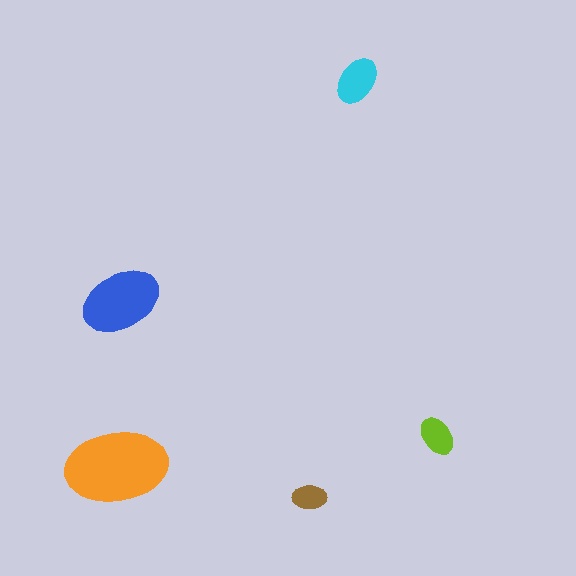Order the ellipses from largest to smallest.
the orange one, the blue one, the cyan one, the lime one, the brown one.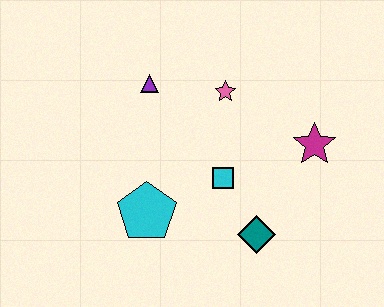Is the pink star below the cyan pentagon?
No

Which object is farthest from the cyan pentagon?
The magenta star is farthest from the cyan pentagon.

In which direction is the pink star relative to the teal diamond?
The pink star is above the teal diamond.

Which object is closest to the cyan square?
The teal diamond is closest to the cyan square.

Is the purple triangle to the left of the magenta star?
Yes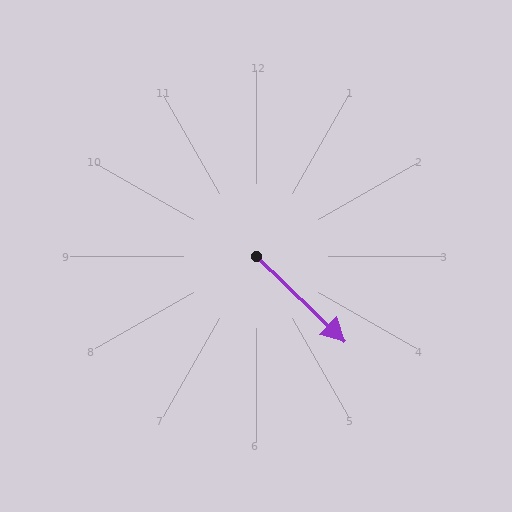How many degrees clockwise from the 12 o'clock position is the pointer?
Approximately 134 degrees.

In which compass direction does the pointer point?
Southeast.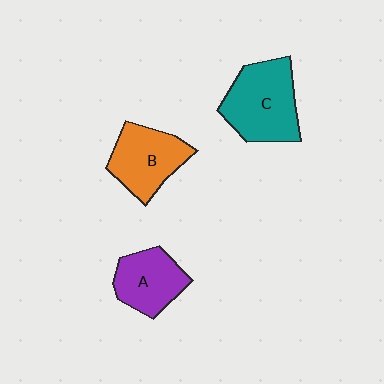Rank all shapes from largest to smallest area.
From largest to smallest: C (teal), B (orange), A (purple).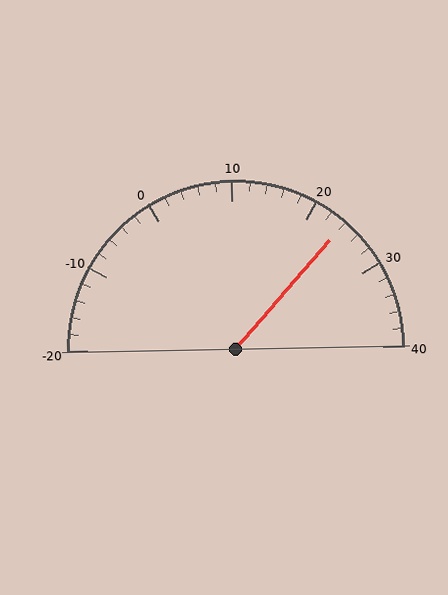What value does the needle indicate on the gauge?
The needle indicates approximately 24.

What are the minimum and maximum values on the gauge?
The gauge ranges from -20 to 40.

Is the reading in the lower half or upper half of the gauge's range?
The reading is in the upper half of the range (-20 to 40).